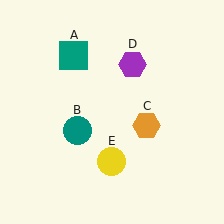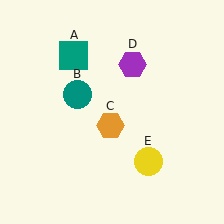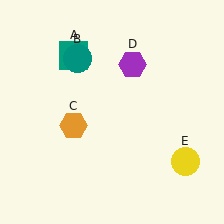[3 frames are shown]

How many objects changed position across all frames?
3 objects changed position: teal circle (object B), orange hexagon (object C), yellow circle (object E).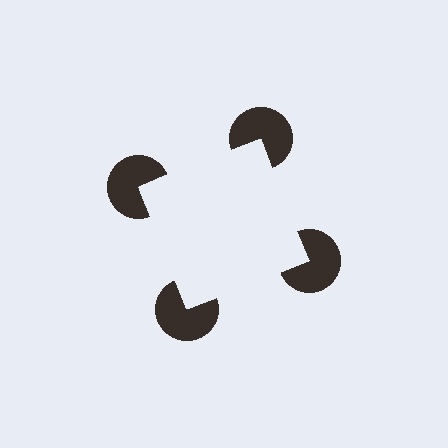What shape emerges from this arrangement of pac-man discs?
An illusory square — its edges are inferred from the aligned wedge cuts in the pac-man discs, not physically drawn.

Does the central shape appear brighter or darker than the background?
It typically appears slightly brighter than the background, even though no actual brightness change is drawn.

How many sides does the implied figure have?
4 sides.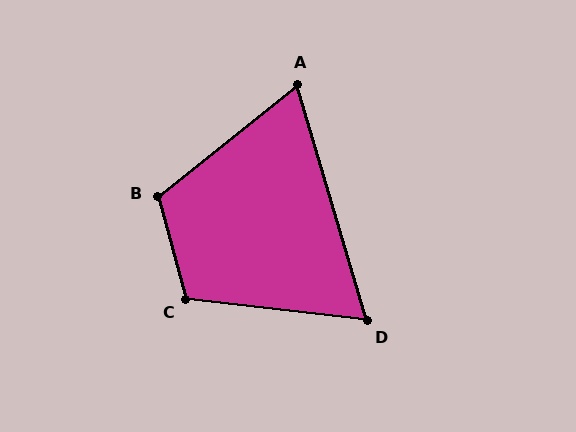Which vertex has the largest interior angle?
B, at approximately 113 degrees.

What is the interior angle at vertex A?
Approximately 68 degrees (acute).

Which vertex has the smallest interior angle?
D, at approximately 67 degrees.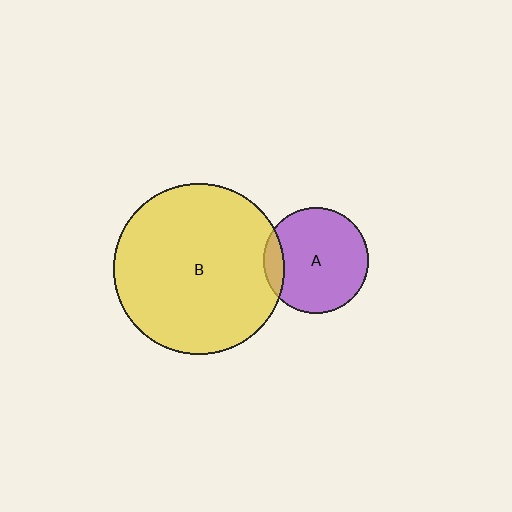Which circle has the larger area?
Circle B (yellow).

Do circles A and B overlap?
Yes.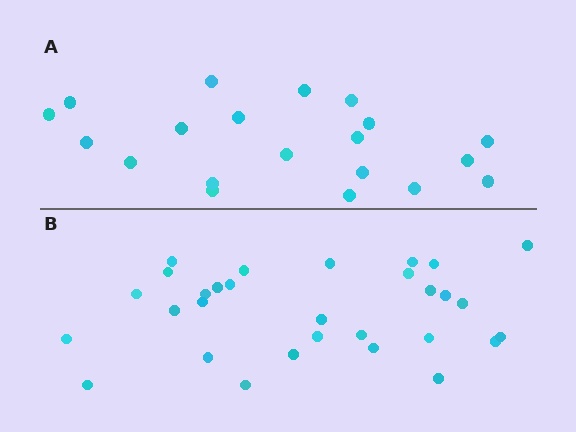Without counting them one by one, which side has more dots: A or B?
Region B (the bottom region) has more dots.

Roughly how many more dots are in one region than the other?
Region B has roughly 10 or so more dots than region A.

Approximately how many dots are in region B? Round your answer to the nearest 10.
About 30 dots.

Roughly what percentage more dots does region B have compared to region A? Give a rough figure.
About 50% more.